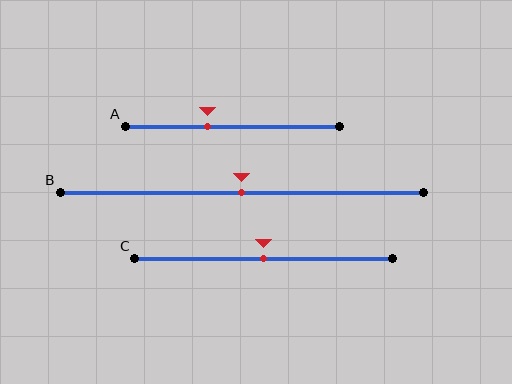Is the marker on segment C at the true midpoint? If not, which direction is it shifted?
Yes, the marker on segment C is at the true midpoint.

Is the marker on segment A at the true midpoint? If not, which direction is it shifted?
No, the marker on segment A is shifted to the left by about 12% of the segment length.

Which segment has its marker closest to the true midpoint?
Segment B has its marker closest to the true midpoint.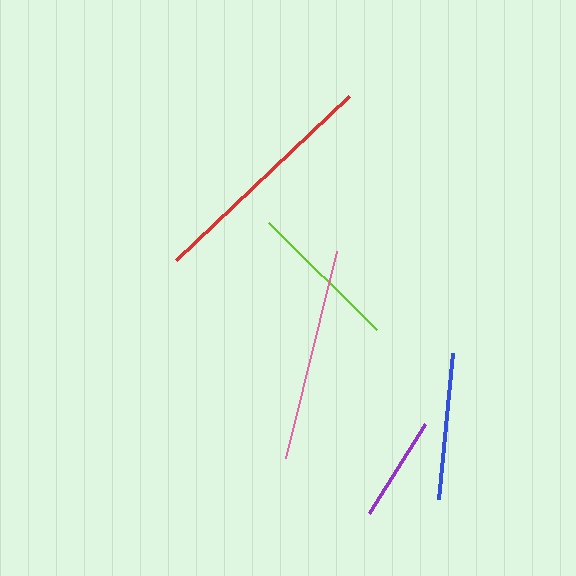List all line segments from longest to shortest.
From longest to shortest: red, pink, lime, blue, purple.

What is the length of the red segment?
The red segment is approximately 239 pixels long.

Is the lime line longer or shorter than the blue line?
The lime line is longer than the blue line.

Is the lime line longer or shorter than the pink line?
The pink line is longer than the lime line.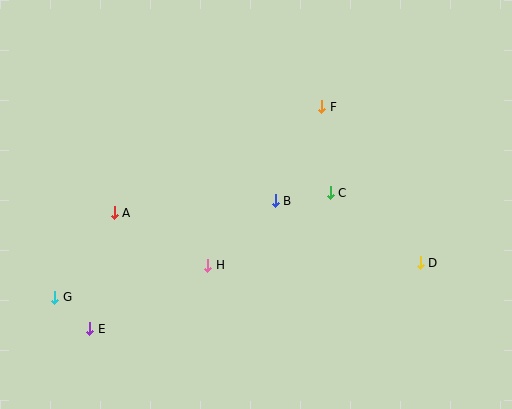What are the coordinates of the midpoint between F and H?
The midpoint between F and H is at (265, 186).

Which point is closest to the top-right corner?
Point F is closest to the top-right corner.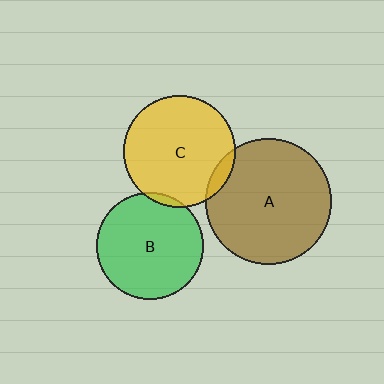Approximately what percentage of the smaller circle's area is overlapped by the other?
Approximately 5%.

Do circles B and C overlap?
Yes.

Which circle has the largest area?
Circle A (brown).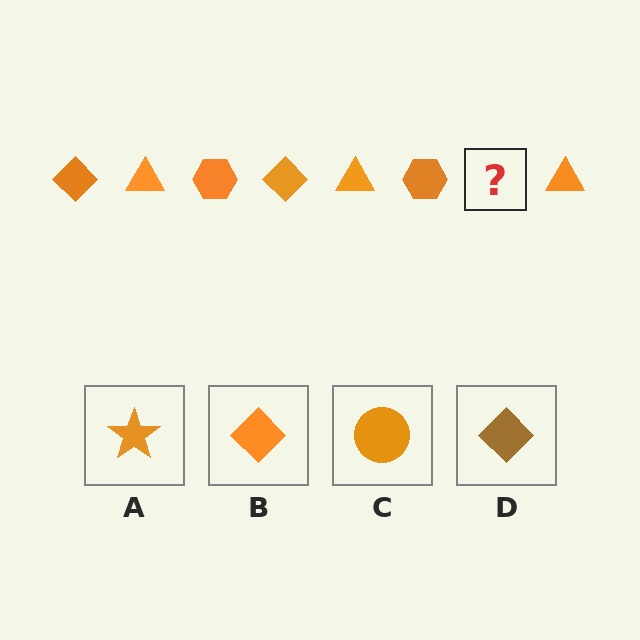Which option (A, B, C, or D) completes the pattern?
B.